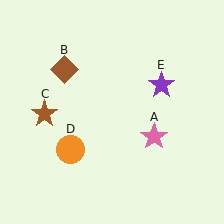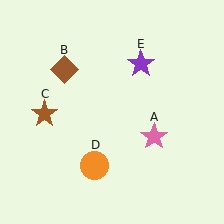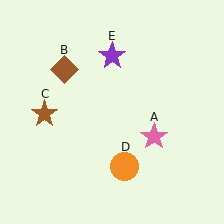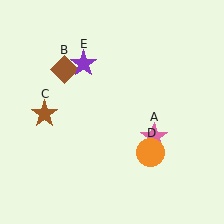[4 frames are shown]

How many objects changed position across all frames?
2 objects changed position: orange circle (object D), purple star (object E).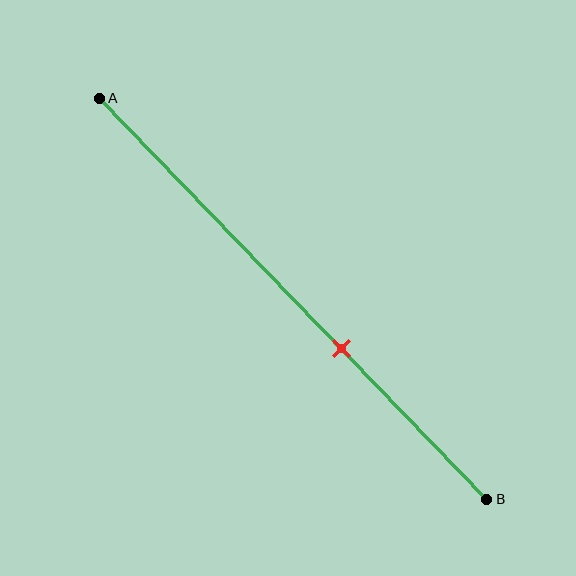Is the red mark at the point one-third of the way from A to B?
No, the mark is at about 60% from A, not at the 33% one-third point.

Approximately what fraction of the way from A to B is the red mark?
The red mark is approximately 60% of the way from A to B.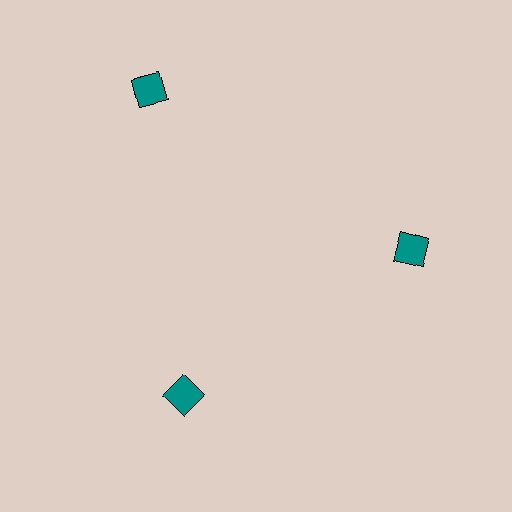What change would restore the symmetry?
The symmetry would be restored by moving it inward, back onto the ring so that all 3 squares sit at equal angles and equal distance from the center.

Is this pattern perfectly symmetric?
No. The 3 teal squares are arranged in a ring, but one element near the 11 o'clock position is pushed outward from the center, breaking the 3-fold rotational symmetry.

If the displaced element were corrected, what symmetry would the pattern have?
It would have 3-fold rotational symmetry — the pattern would map onto itself every 120 degrees.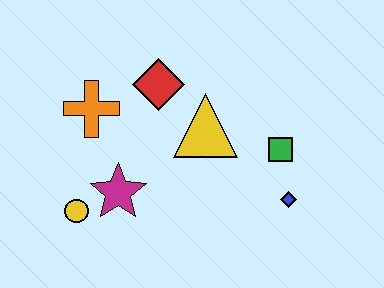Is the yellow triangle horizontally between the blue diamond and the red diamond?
Yes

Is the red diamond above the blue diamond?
Yes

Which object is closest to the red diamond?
The yellow triangle is closest to the red diamond.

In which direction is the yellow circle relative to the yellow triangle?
The yellow circle is to the left of the yellow triangle.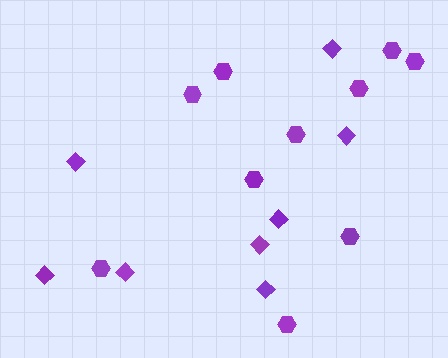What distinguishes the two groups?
There are 2 groups: one group of hexagons (10) and one group of diamonds (8).